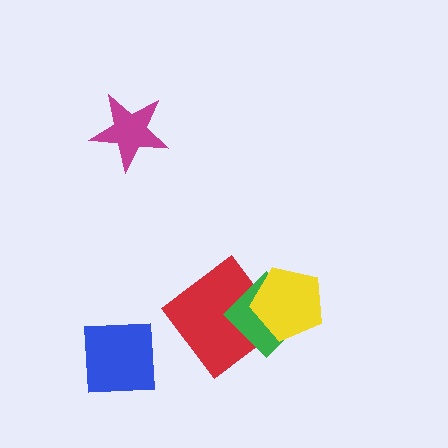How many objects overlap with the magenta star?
0 objects overlap with the magenta star.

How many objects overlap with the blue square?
0 objects overlap with the blue square.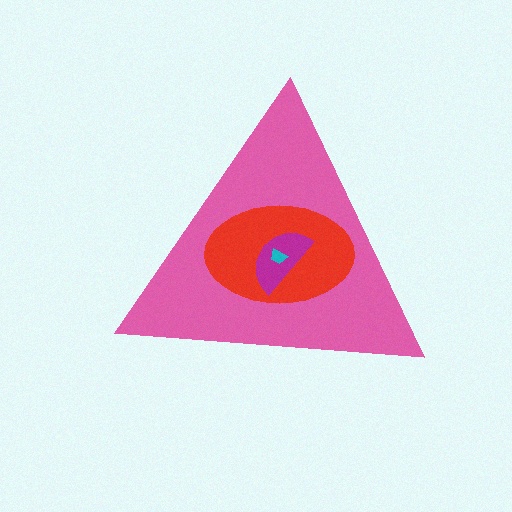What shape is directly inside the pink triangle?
The red ellipse.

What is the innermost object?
The cyan trapezoid.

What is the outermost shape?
The pink triangle.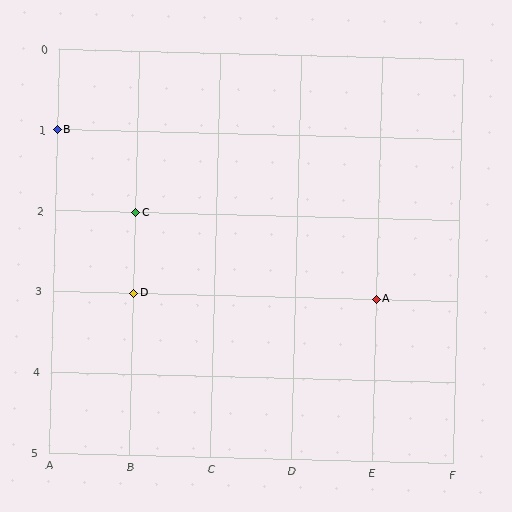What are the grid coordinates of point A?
Point A is at grid coordinates (E, 3).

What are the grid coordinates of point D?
Point D is at grid coordinates (B, 3).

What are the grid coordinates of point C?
Point C is at grid coordinates (B, 2).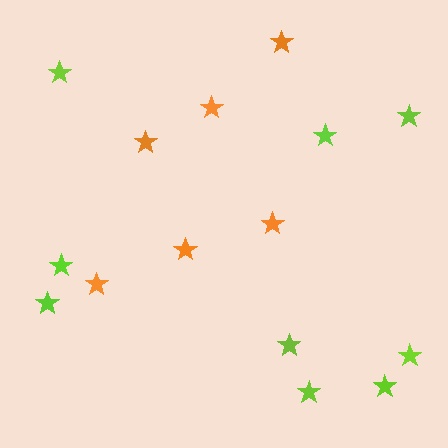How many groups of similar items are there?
There are 2 groups: one group of orange stars (6) and one group of lime stars (9).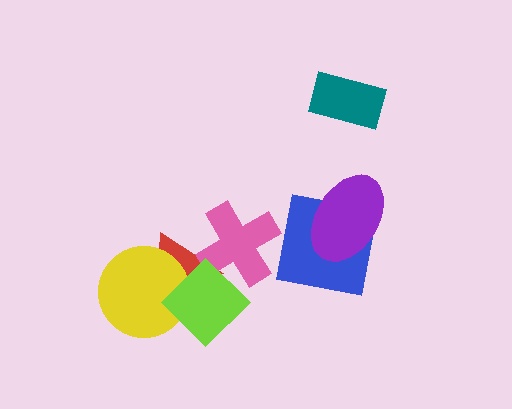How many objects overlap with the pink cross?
2 objects overlap with the pink cross.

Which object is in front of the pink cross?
The lime diamond is in front of the pink cross.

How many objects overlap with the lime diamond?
3 objects overlap with the lime diamond.